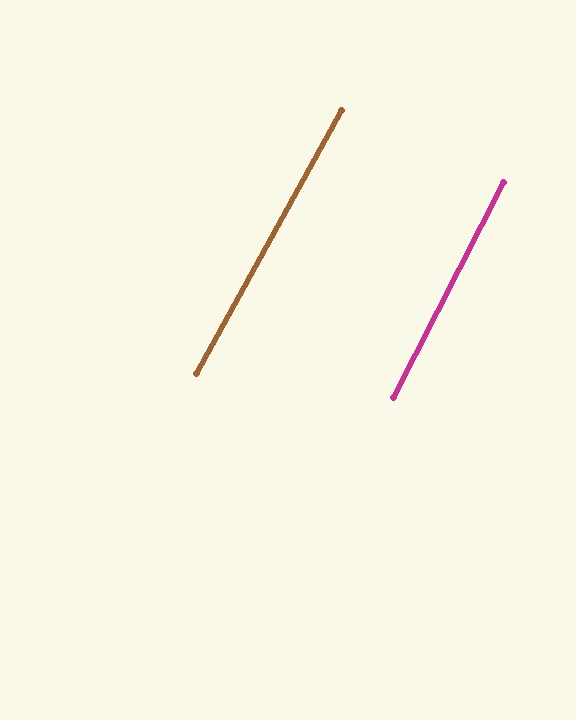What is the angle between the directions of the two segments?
Approximately 2 degrees.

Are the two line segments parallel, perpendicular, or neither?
Parallel — their directions differ by only 1.6°.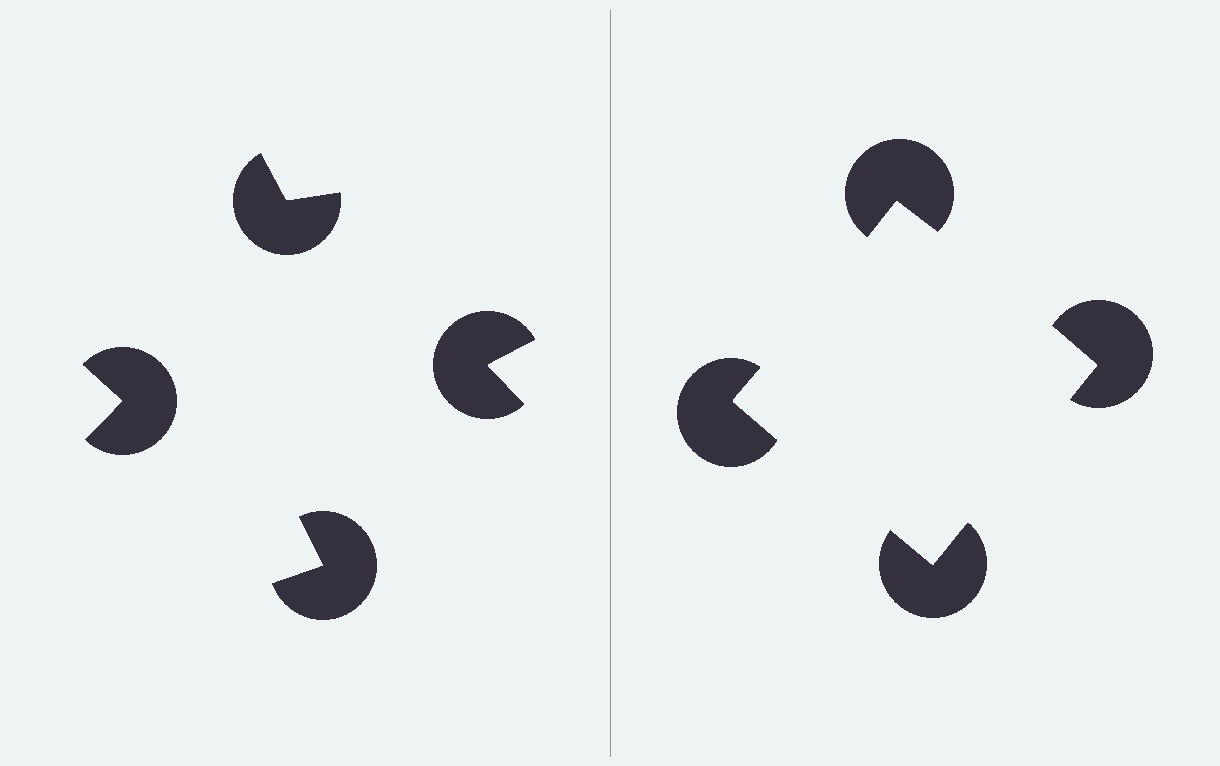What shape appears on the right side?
An illusory square.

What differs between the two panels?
The pac-man discs are positioned identically on both sides; only the wedge orientations differ. On the right they align to a square; on the left they are misaligned.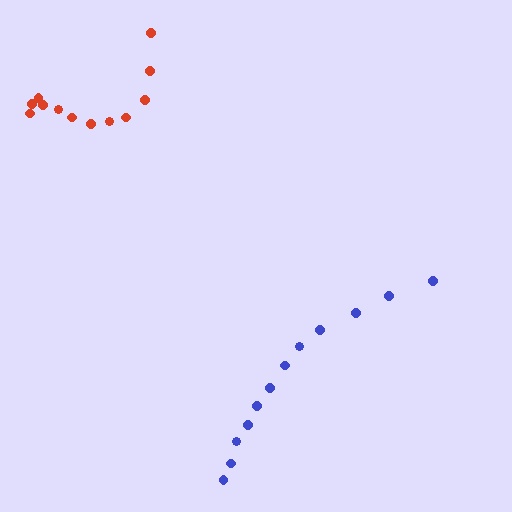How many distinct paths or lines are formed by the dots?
There are 2 distinct paths.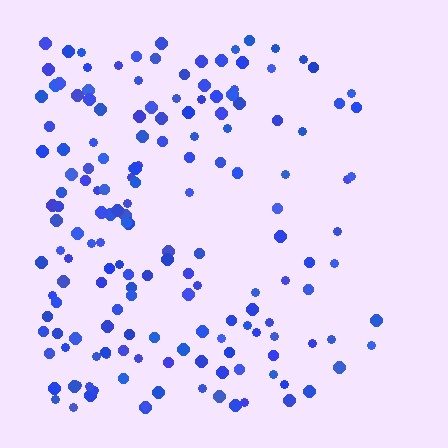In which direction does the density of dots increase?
From right to left, with the left side densest.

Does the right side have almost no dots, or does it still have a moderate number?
Still a moderate number, just noticeably fewer than the left.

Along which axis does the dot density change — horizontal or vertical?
Horizontal.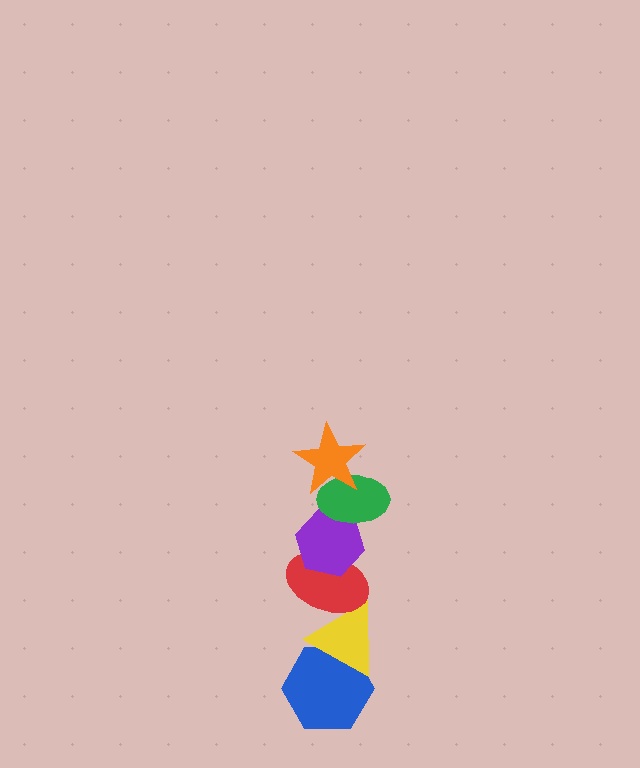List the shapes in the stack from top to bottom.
From top to bottom: the orange star, the green ellipse, the purple hexagon, the red ellipse, the yellow triangle, the blue hexagon.